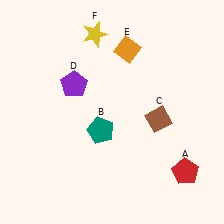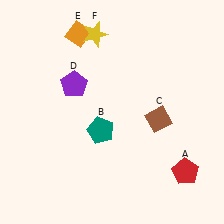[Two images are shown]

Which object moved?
The orange diamond (E) moved left.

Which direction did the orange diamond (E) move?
The orange diamond (E) moved left.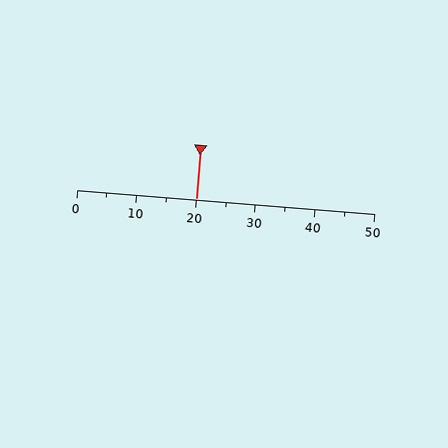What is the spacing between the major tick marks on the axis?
The major ticks are spaced 10 apart.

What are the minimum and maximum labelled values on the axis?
The axis runs from 0 to 50.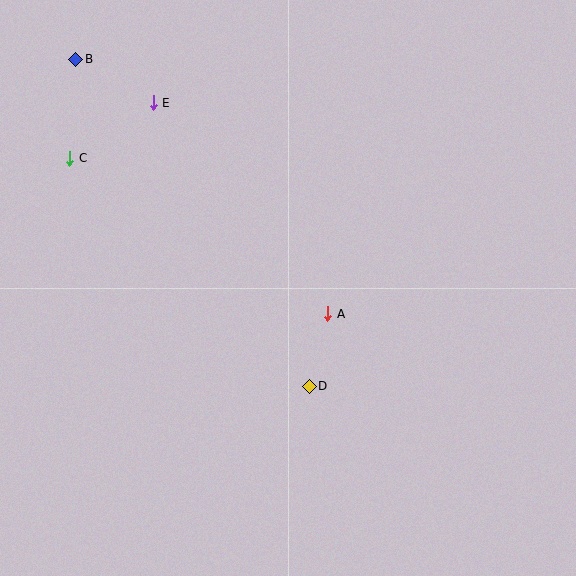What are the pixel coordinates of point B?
Point B is at (76, 59).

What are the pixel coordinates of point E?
Point E is at (153, 103).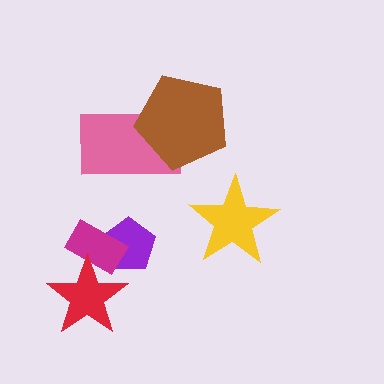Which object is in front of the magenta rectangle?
The red star is in front of the magenta rectangle.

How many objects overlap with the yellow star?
0 objects overlap with the yellow star.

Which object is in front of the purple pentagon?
The magenta rectangle is in front of the purple pentagon.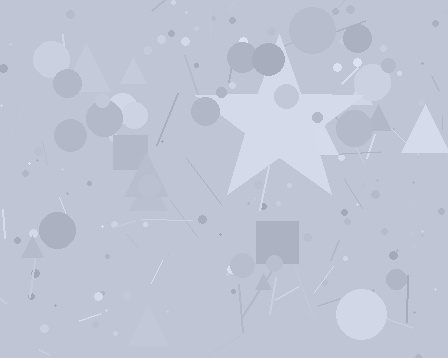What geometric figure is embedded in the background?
A star is embedded in the background.